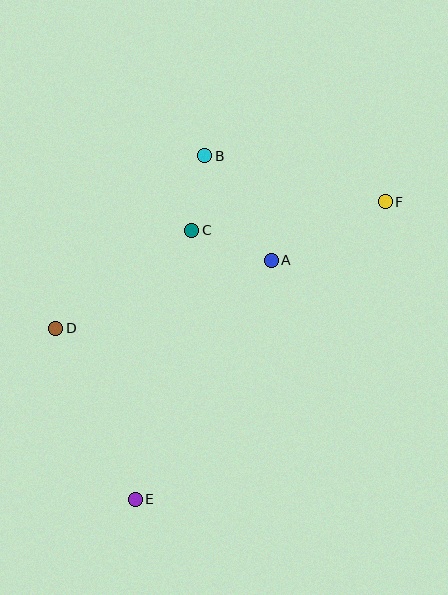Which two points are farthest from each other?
Points E and F are farthest from each other.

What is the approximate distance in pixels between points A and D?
The distance between A and D is approximately 226 pixels.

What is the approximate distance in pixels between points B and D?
The distance between B and D is approximately 228 pixels.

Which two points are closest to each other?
Points B and C are closest to each other.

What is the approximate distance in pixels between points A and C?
The distance between A and C is approximately 85 pixels.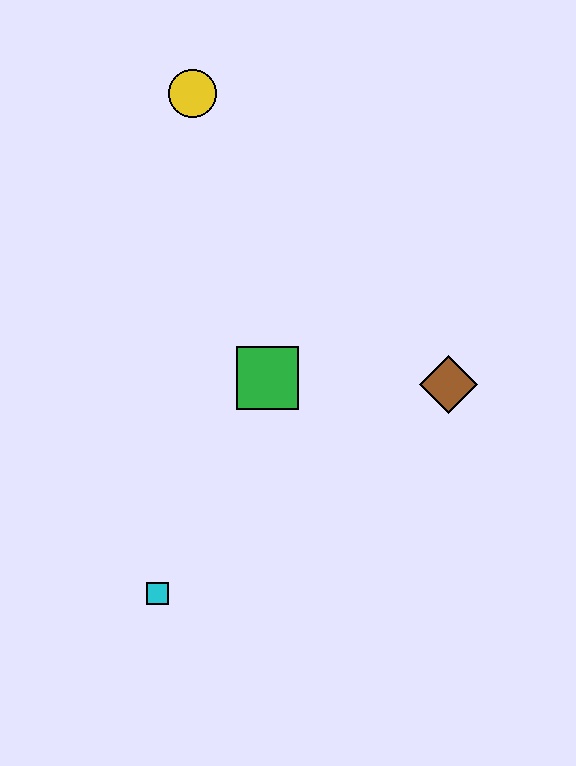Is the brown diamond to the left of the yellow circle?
No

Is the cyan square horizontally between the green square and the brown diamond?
No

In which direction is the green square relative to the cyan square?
The green square is above the cyan square.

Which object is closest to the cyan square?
The green square is closest to the cyan square.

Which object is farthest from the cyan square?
The yellow circle is farthest from the cyan square.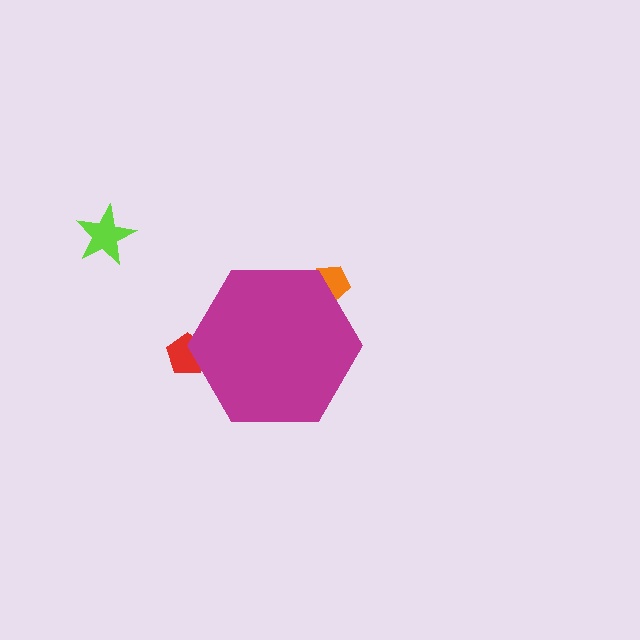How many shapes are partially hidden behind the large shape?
2 shapes are partially hidden.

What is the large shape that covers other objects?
A magenta hexagon.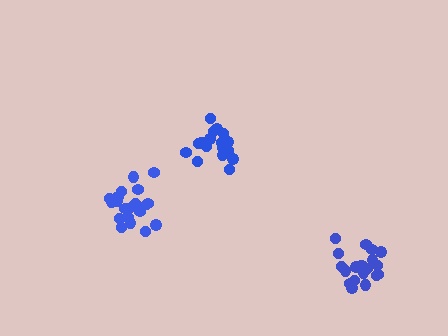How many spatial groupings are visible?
There are 3 spatial groupings.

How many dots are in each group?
Group 1: 20 dots, Group 2: 18 dots, Group 3: 20 dots (58 total).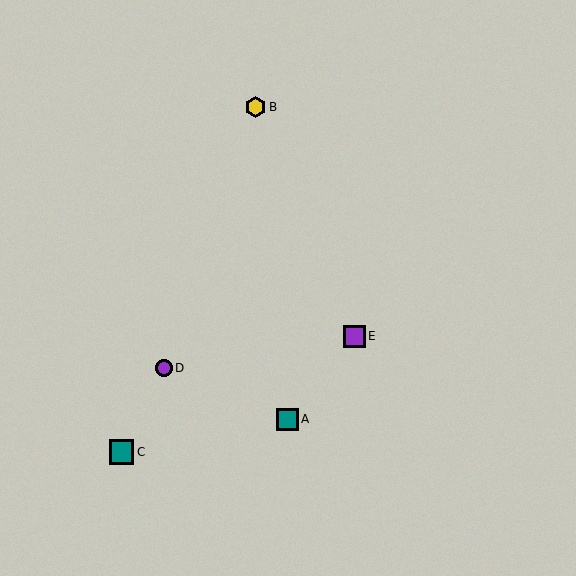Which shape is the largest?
The teal square (labeled C) is the largest.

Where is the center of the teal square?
The center of the teal square is at (288, 419).